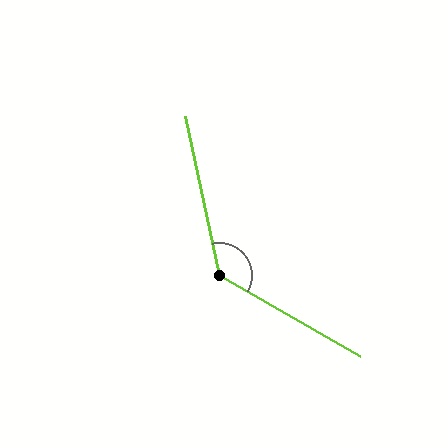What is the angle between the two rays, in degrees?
Approximately 132 degrees.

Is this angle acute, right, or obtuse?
It is obtuse.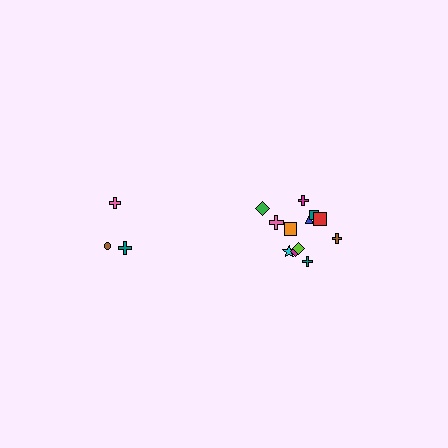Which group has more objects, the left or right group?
The right group.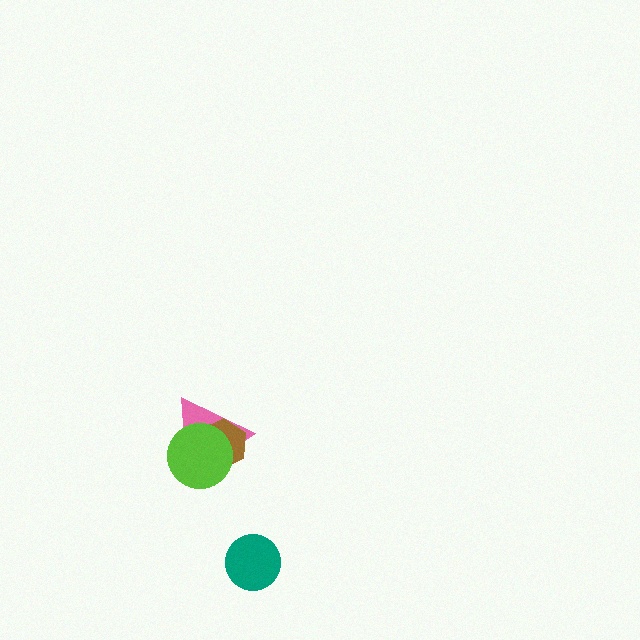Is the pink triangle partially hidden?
Yes, it is partially covered by another shape.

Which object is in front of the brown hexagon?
The lime circle is in front of the brown hexagon.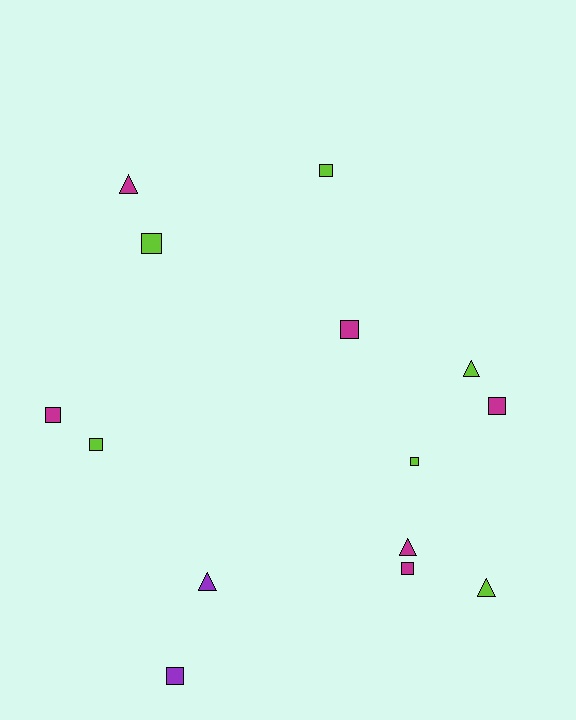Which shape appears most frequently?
Square, with 9 objects.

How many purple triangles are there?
There is 1 purple triangle.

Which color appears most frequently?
Lime, with 6 objects.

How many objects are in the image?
There are 14 objects.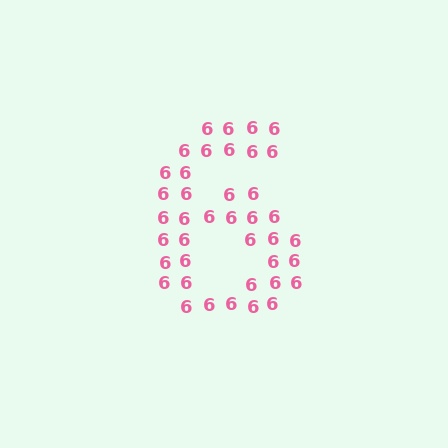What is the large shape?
The large shape is the digit 6.